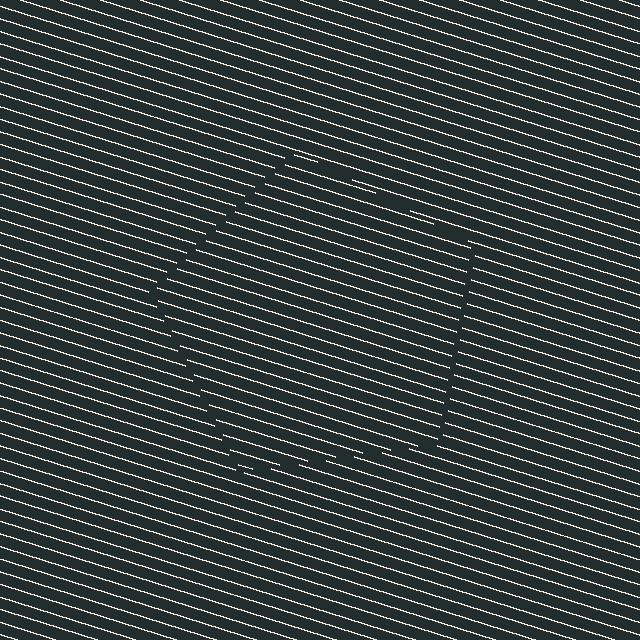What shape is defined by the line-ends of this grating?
An illusory pentagon. The interior of the shape contains the same grating, shifted by half a period — the contour is defined by the phase discontinuity where line-ends from the inner and outer gratings abut.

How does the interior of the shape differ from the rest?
The interior of the shape contains the same grating, shifted by half a period — the contour is defined by the phase discontinuity where line-ends from the inner and outer gratings abut.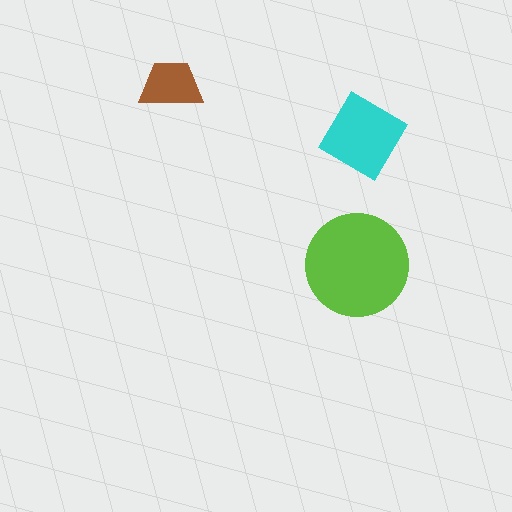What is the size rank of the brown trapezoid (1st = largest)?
3rd.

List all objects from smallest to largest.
The brown trapezoid, the cyan diamond, the lime circle.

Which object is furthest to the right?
The cyan diamond is rightmost.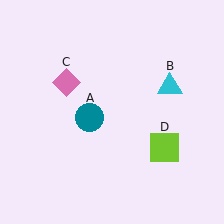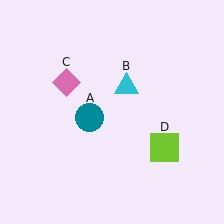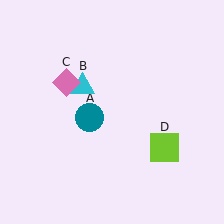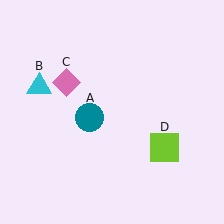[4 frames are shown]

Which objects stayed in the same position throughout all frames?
Teal circle (object A) and pink diamond (object C) and lime square (object D) remained stationary.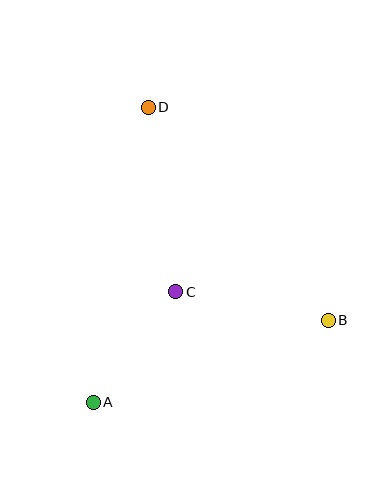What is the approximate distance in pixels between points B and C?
The distance between B and C is approximately 155 pixels.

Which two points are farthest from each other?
Points A and D are farthest from each other.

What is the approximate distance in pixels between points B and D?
The distance between B and D is approximately 279 pixels.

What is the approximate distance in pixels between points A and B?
The distance between A and B is approximately 249 pixels.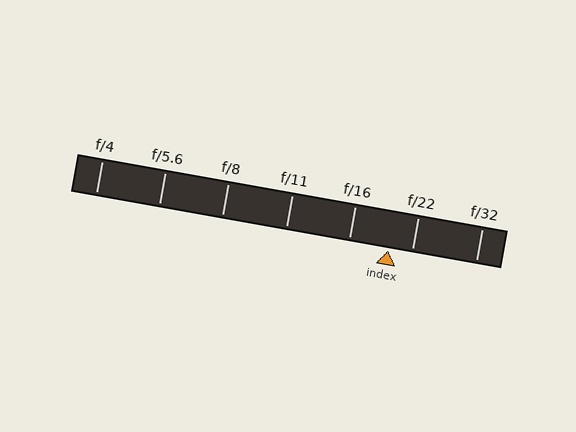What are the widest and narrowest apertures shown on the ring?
The widest aperture shown is f/4 and the narrowest is f/32.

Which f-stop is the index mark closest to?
The index mark is closest to f/22.